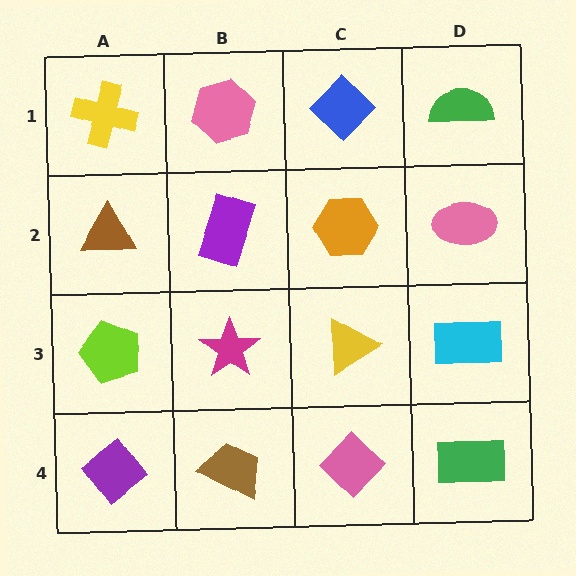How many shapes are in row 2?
4 shapes.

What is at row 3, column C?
A yellow triangle.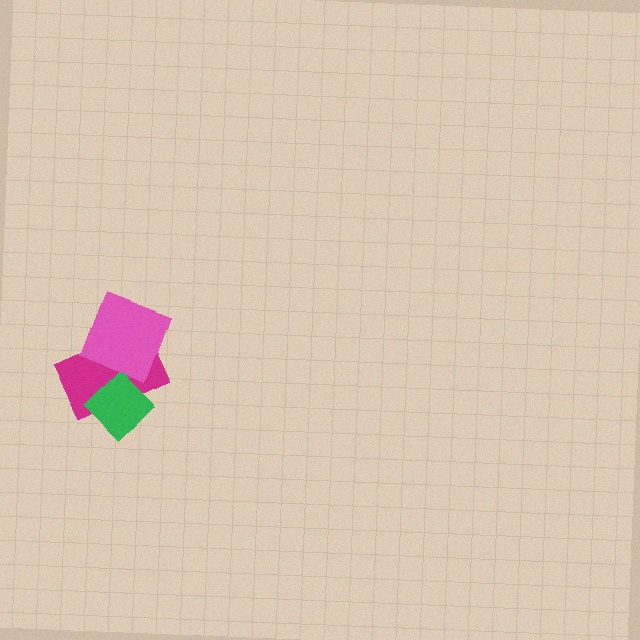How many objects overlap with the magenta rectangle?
2 objects overlap with the magenta rectangle.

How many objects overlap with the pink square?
1 object overlaps with the pink square.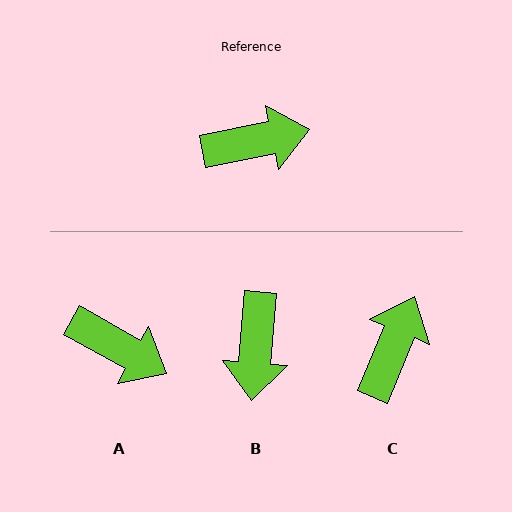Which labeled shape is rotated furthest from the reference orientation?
B, about 106 degrees away.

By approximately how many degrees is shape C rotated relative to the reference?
Approximately 56 degrees counter-clockwise.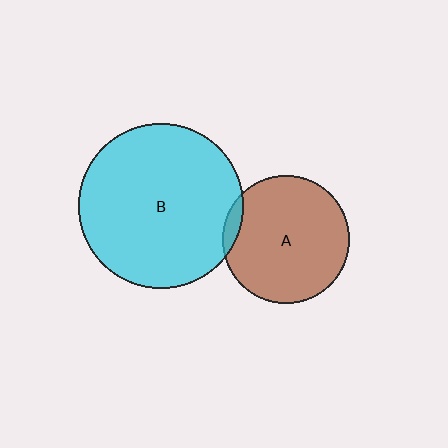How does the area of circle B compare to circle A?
Approximately 1.7 times.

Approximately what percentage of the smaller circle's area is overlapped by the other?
Approximately 5%.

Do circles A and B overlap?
Yes.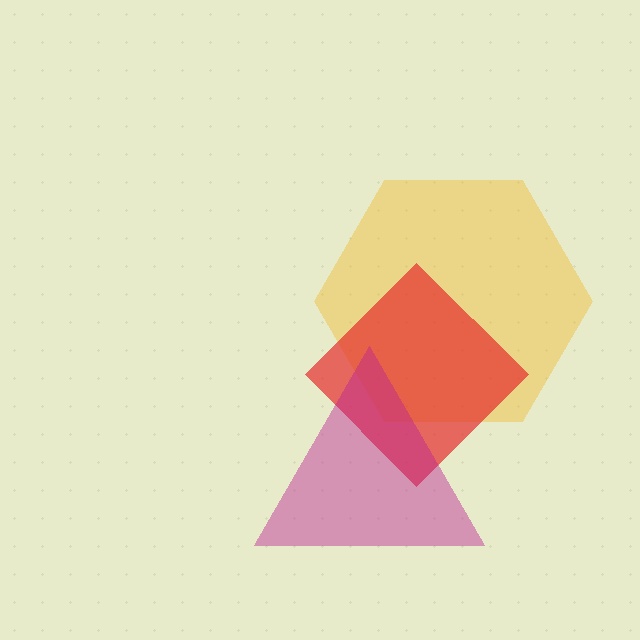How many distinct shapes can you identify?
There are 3 distinct shapes: a yellow hexagon, a red diamond, a magenta triangle.